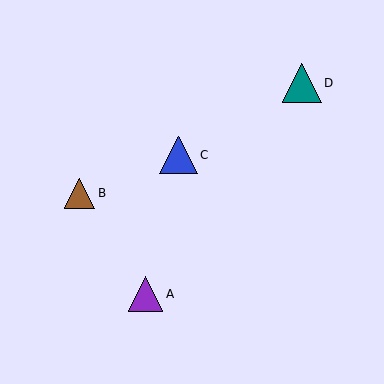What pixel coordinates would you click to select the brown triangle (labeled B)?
Click at (80, 193) to select the brown triangle B.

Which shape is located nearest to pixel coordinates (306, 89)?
The teal triangle (labeled D) at (302, 83) is nearest to that location.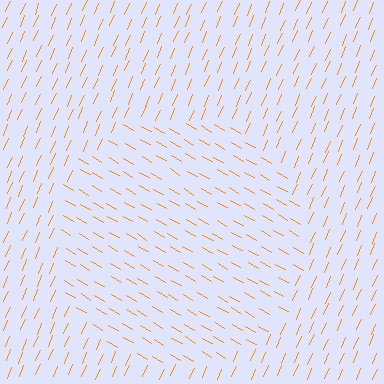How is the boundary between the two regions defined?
The boundary is defined purely by a change in line orientation (approximately 83 degrees difference). All lines are the same color and thickness.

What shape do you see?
I see a circle.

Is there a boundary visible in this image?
Yes, there is a texture boundary formed by a change in line orientation.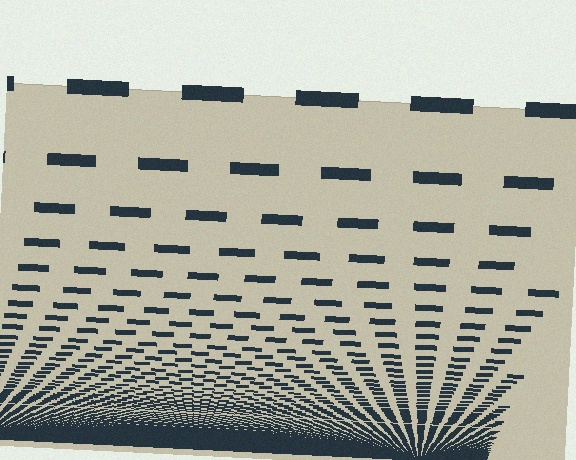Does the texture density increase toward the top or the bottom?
Density increases toward the bottom.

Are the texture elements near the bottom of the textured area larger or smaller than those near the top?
Smaller. The gradient is inverted — elements near the bottom are smaller and denser.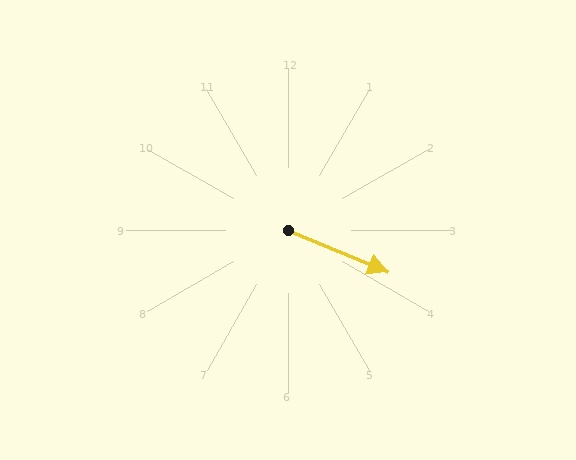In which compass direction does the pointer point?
Southeast.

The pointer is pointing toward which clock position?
Roughly 4 o'clock.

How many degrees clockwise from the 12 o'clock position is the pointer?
Approximately 113 degrees.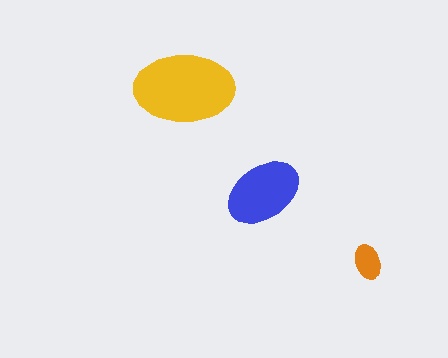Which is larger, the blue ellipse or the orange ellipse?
The blue one.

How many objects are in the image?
There are 3 objects in the image.